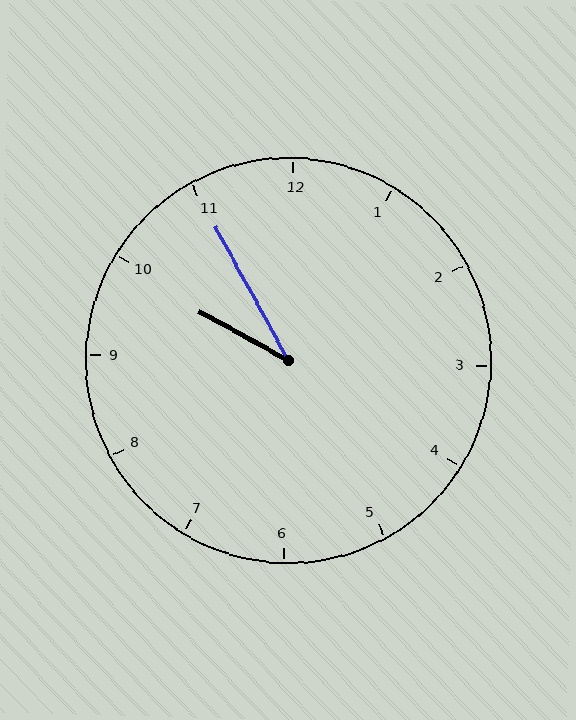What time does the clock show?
9:55.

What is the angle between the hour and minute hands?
Approximately 32 degrees.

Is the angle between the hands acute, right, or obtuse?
It is acute.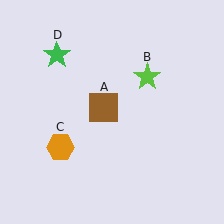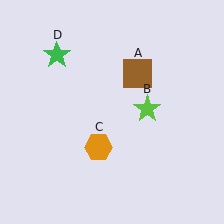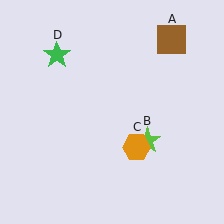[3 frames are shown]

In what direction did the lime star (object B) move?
The lime star (object B) moved down.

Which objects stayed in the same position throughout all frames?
Green star (object D) remained stationary.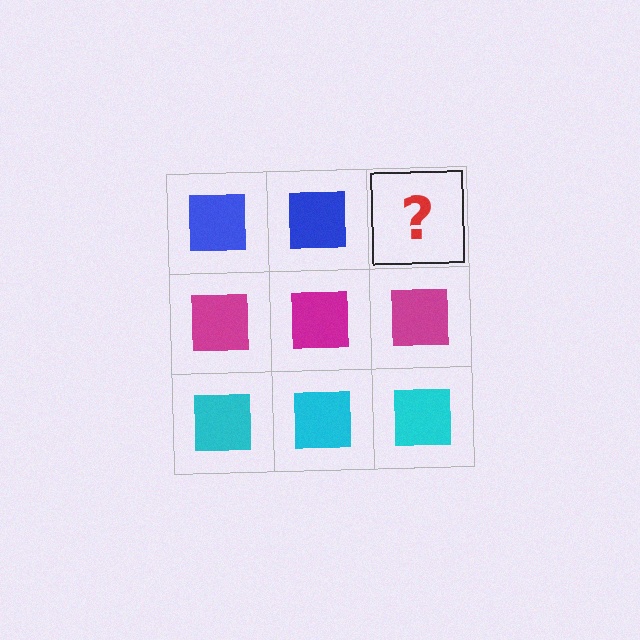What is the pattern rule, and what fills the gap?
The rule is that each row has a consistent color. The gap should be filled with a blue square.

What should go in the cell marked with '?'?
The missing cell should contain a blue square.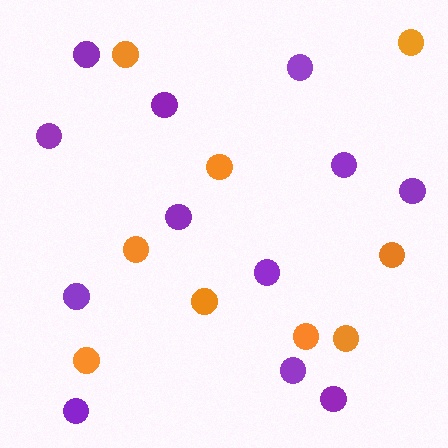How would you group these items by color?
There are 2 groups: one group of purple circles (12) and one group of orange circles (9).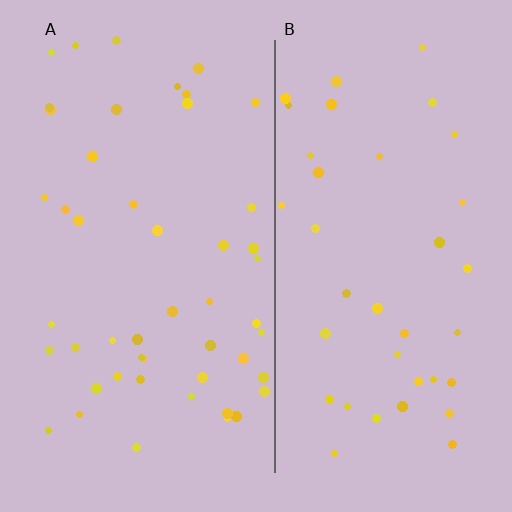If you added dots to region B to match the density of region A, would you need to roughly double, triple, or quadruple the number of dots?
Approximately double.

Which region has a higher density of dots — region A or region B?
A (the left).